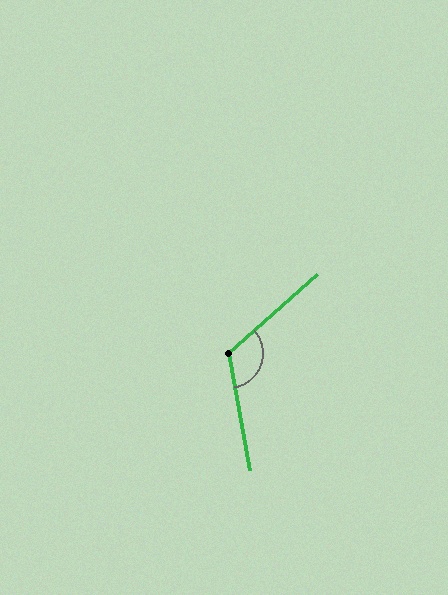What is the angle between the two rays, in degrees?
Approximately 121 degrees.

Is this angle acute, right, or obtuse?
It is obtuse.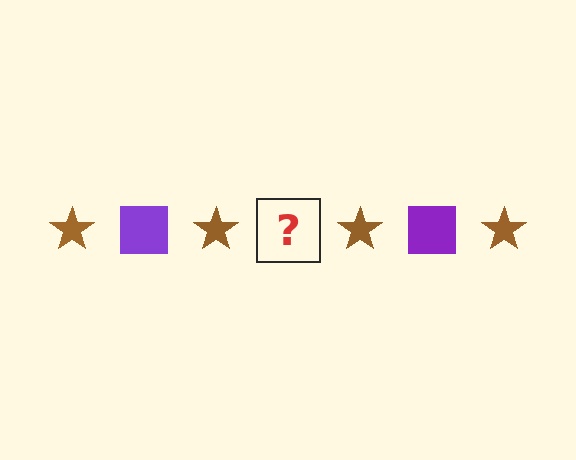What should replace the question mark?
The question mark should be replaced with a purple square.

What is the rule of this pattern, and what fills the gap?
The rule is that the pattern alternates between brown star and purple square. The gap should be filled with a purple square.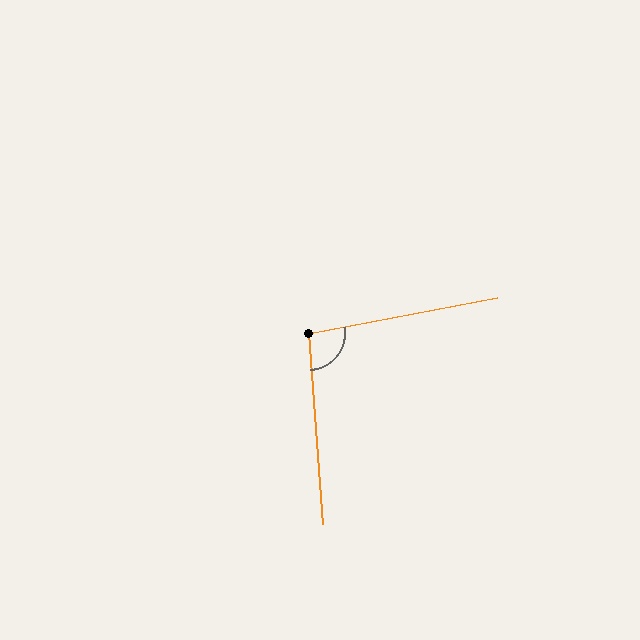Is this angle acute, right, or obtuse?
It is obtuse.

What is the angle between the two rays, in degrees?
Approximately 97 degrees.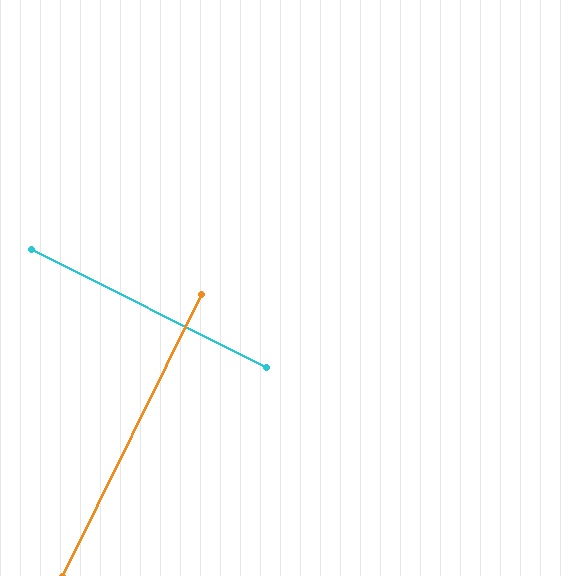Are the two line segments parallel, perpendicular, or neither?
Perpendicular — they meet at approximately 90°.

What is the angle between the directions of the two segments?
Approximately 90 degrees.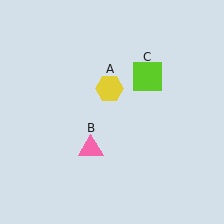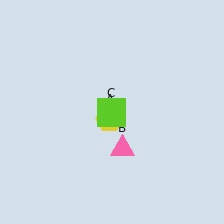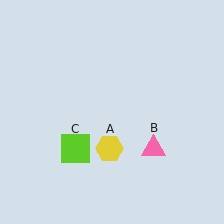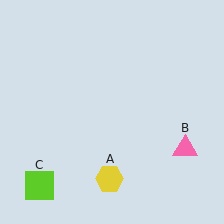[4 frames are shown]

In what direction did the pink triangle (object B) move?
The pink triangle (object B) moved right.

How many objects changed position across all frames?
3 objects changed position: yellow hexagon (object A), pink triangle (object B), lime square (object C).